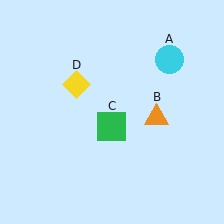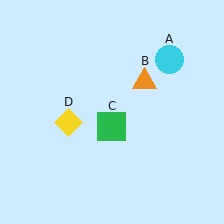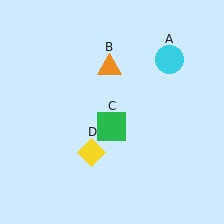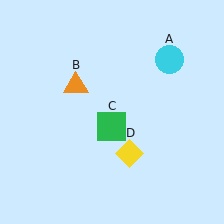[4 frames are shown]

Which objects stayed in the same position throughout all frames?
Cyan circle (object A) and green square (object C) remained stationary.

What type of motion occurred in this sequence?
The orange triangle (object B), yellow diamond (object D) rotated counterclockwise around the center of the scene.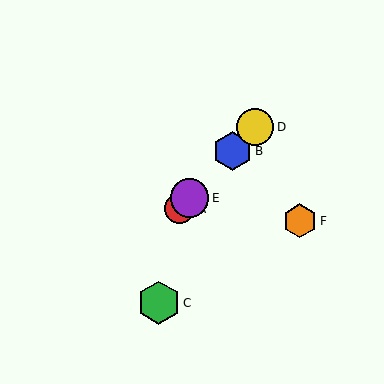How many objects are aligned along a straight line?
4 objects (A, B, D, E) are aligned along a straight line.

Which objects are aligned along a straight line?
Objects A, B, D, E are aligned along a straight line.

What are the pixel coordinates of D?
Object D is at (255, 127).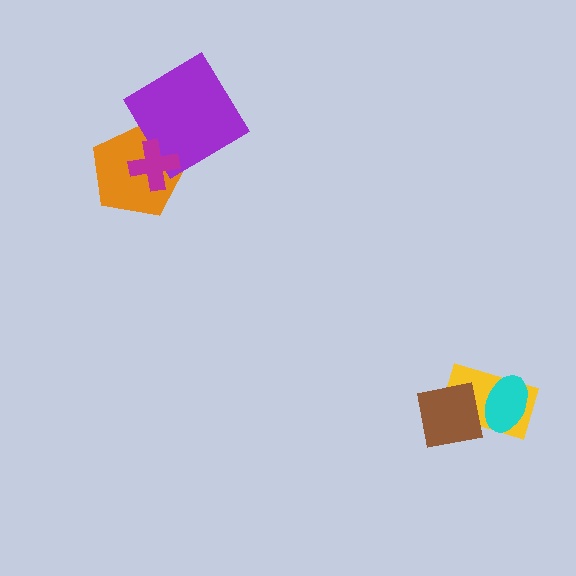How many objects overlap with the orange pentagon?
2 objects overlap with the orange pentagon.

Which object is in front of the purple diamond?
The magenta cross is in front of the purple diamond.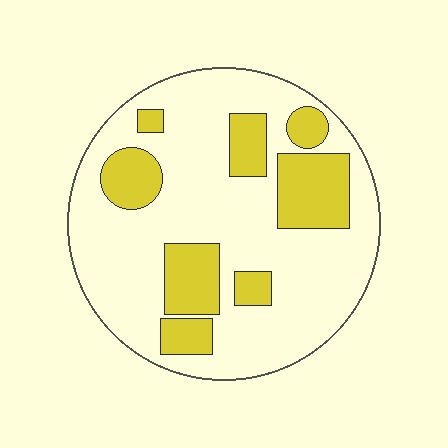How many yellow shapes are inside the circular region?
8.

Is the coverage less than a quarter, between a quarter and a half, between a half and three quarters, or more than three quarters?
Between a quarter and a half.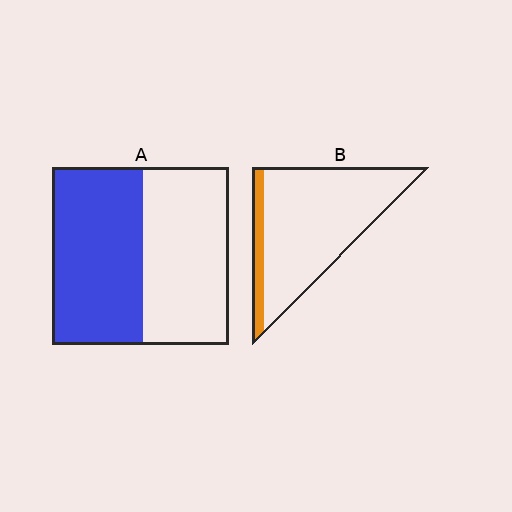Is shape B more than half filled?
No.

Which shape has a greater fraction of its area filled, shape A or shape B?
Shape A.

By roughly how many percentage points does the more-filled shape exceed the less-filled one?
By roughly 40 percentage points (A over B).